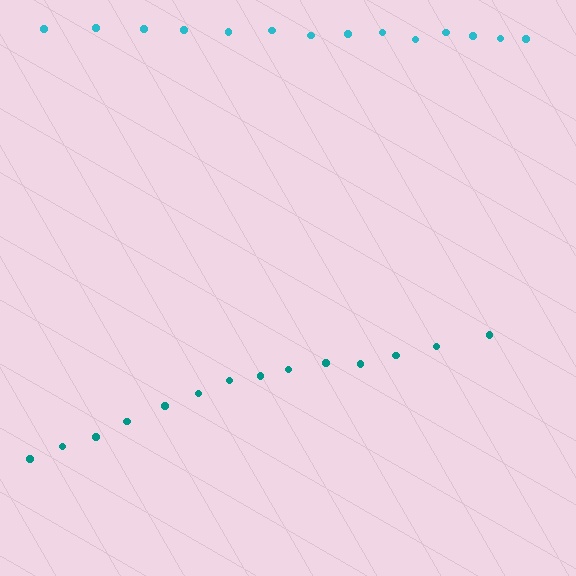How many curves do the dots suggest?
There are 2 distinct paths.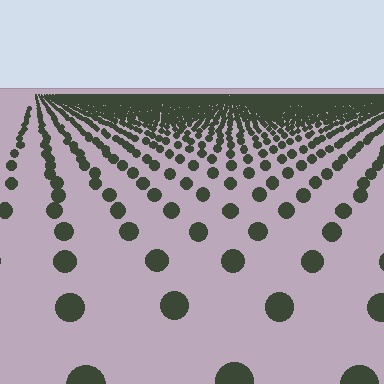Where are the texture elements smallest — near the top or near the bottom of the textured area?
Near the top.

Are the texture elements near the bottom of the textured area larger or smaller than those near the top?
Larger. Near the bottom, elements are closer to the viewer and appear at a bigger on-screen size.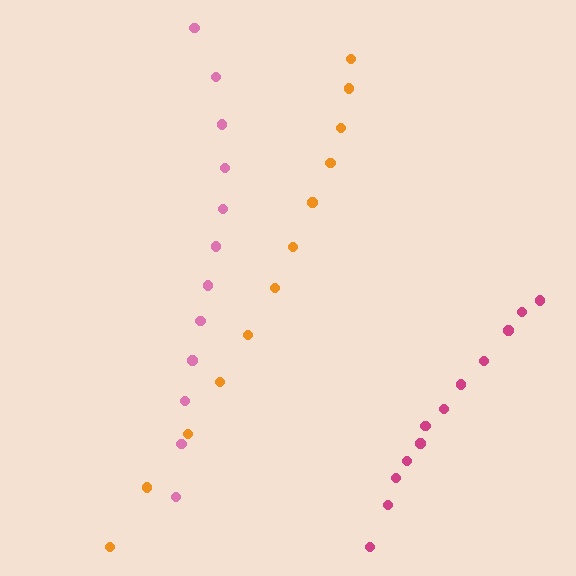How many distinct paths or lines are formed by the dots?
There are 3 distinct paths.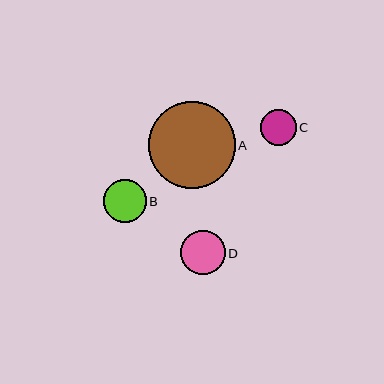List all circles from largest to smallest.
From largest to smallest: A, D, B, C.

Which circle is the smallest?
Circle C is the smallest with a size of approximately 36 pixels.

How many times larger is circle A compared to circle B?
Circle A is approximately 2.0 times the size of circle B.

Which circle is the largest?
Circle A is the largest with a size of approximately 86 pixels.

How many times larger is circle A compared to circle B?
Circle A is approximately 2.0 times the size of circle B.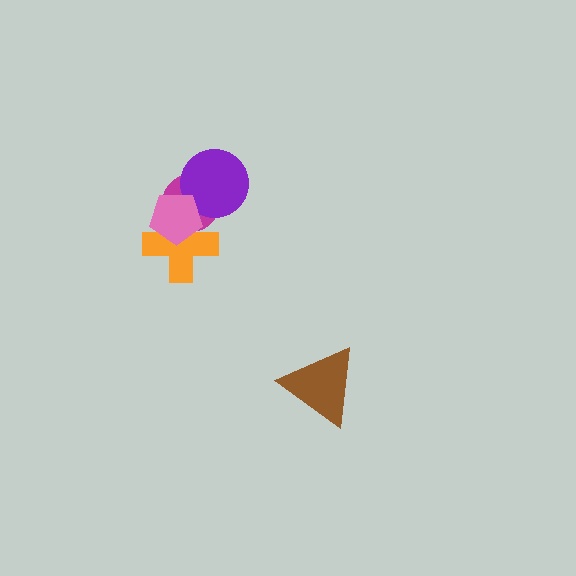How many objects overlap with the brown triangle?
0 objects overlap with the brown triangle.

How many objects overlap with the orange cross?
2 objects overlap with the orange cross.